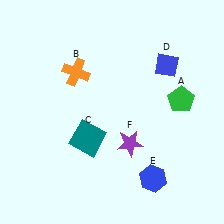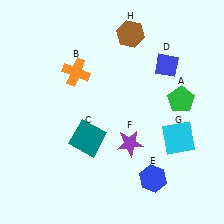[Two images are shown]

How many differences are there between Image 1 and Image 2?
There are 2 differences between the two images.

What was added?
A cyan square (G), a brown hexagon (H) were added in Image 2.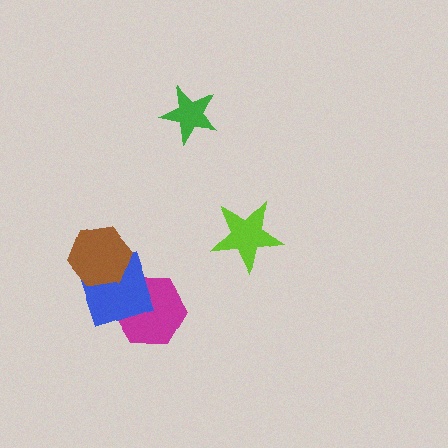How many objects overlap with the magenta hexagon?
1 object overlaps with the magenta hexagon.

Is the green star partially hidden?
No, no other shape covers it.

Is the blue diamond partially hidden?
Yes, it is partially covered by another shape.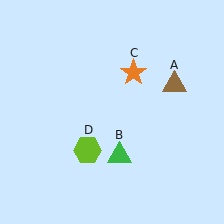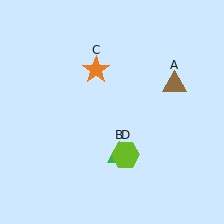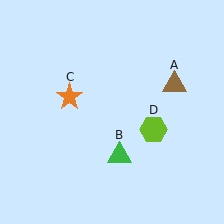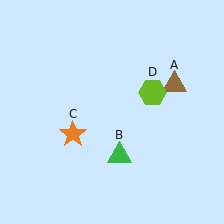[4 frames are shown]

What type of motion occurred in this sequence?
The orange star (object C), lime hexagon (object D) rotated counterclockwise around the center of the scene.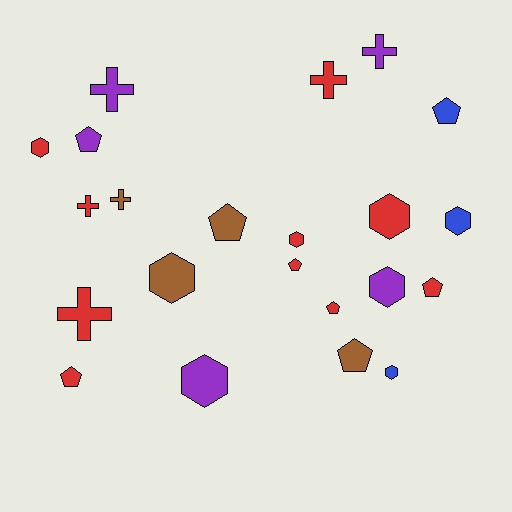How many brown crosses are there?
There is 1 brown cross.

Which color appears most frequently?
Red, with 10 objects.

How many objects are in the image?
There are 22 objects.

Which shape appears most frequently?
Hexagon, with 8 objects.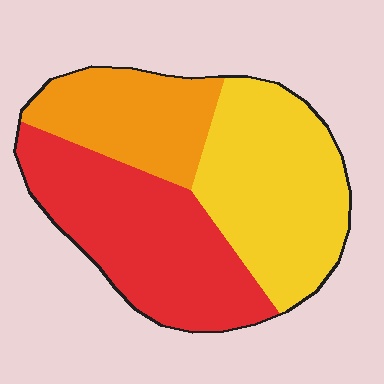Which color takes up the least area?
Orange, at roughly 25%.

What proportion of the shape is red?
Red takes up about two fifths (2/5) of the shape.